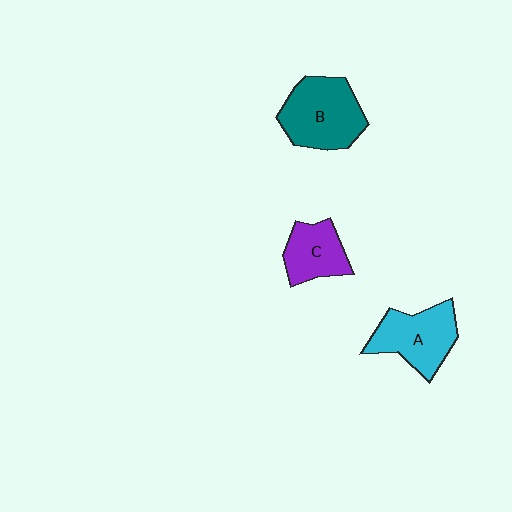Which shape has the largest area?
Shape B (teal).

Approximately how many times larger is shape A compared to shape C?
Approximately 1.3 times.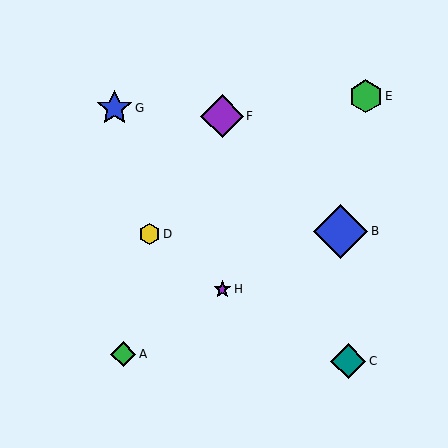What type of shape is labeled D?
Shape D is a yellow hexagon.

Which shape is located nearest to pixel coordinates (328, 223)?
The blue diamond (labeled B) at (341, 231) is nearest to that location.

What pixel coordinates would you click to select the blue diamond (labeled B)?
Click at (341, 231) to select the blue diamond B.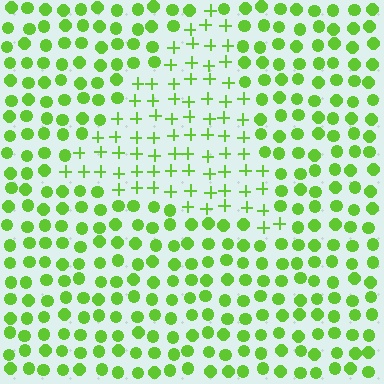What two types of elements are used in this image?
The image uses plus signs inside the triangle region and circles outside it.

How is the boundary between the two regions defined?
The boundary is defined by a change in element shape: plus signs inside vs. circles outside. All elements share the same color and spacing.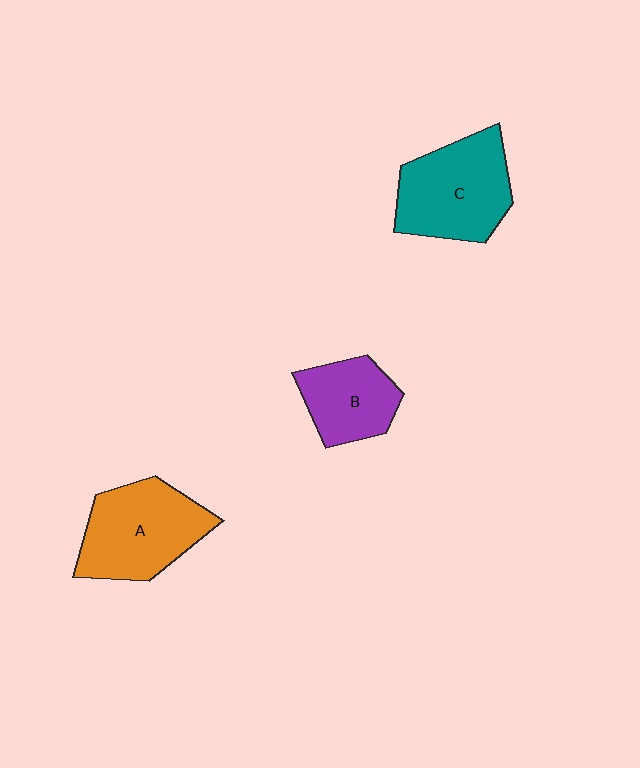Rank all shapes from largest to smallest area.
From largest to smallest: C (teal), A (orange), B (purple).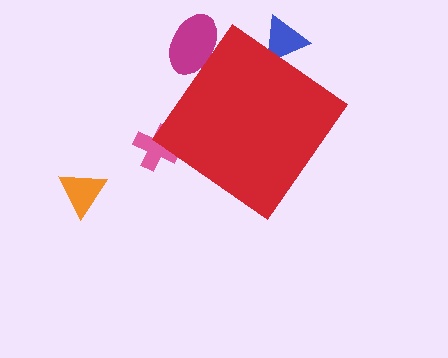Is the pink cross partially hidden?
Yes, the pink cross is partially hidden behind the red diamond.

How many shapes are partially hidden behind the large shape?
3 shapes are partially hidden.